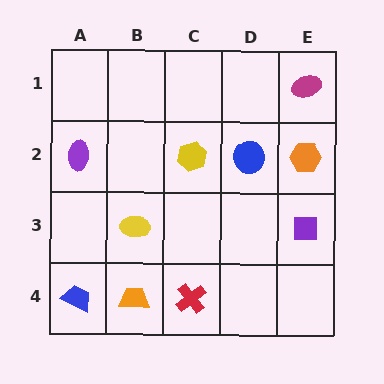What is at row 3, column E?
A purple square.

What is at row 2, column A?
A purple ellipse.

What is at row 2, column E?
An orange hexagon.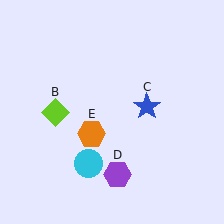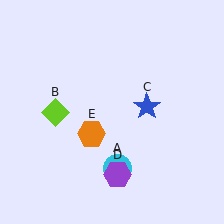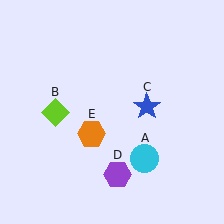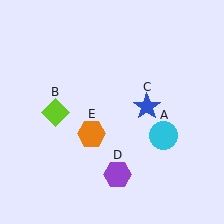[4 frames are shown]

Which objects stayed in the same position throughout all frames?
Lime diamond (object B) and blue star (object C) and purple hexagon (object D) and orange hexagon (object E) remained stationary.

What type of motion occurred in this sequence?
The cyan circle (object A) rotated counterclockwise around the center of the scene.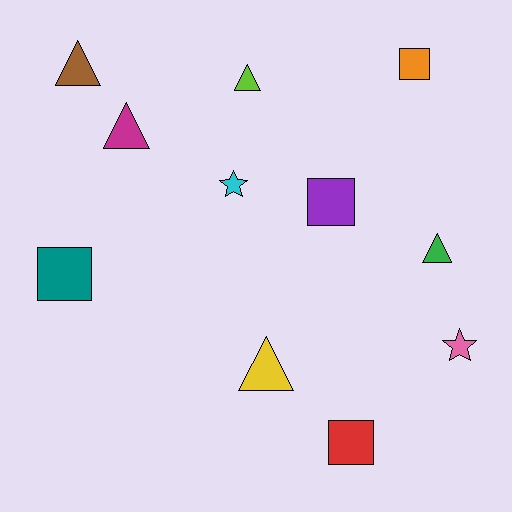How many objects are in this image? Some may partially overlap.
There are 11 objects.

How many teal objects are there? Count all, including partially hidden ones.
There is 1 teal object.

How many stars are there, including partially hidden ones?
There are 2 stars.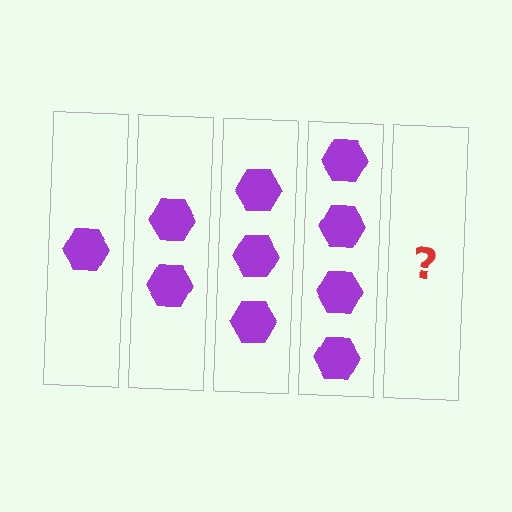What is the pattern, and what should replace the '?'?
The pattern is that each step adds one more hexagon. The '?' should be 5 hexagons.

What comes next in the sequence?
The next element should be 5 hexagons.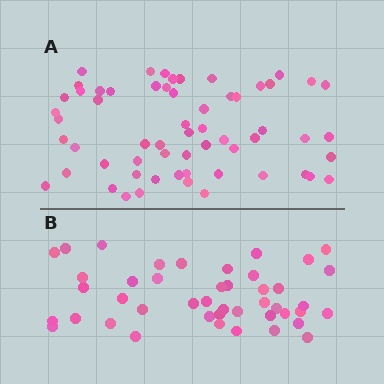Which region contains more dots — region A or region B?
Region A (the top region) has more dots.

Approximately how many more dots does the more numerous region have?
Region A has approximately 15 more dots than region B.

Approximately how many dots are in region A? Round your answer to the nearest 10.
About 60 dots.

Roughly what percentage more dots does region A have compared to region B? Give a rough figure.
About 35% more.